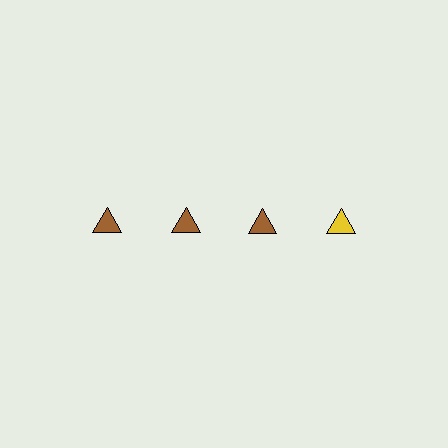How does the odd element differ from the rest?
It has a different color: yellow instead of brown.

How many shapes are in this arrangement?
There are 4 shapes arranged in a grid pattern.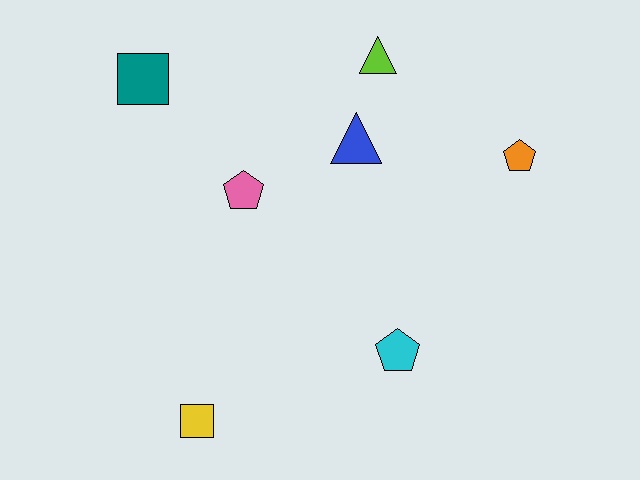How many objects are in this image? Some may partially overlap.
There are 7 objects.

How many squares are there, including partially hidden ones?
There are 2 squares.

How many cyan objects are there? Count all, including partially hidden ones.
There is 1 cyan object.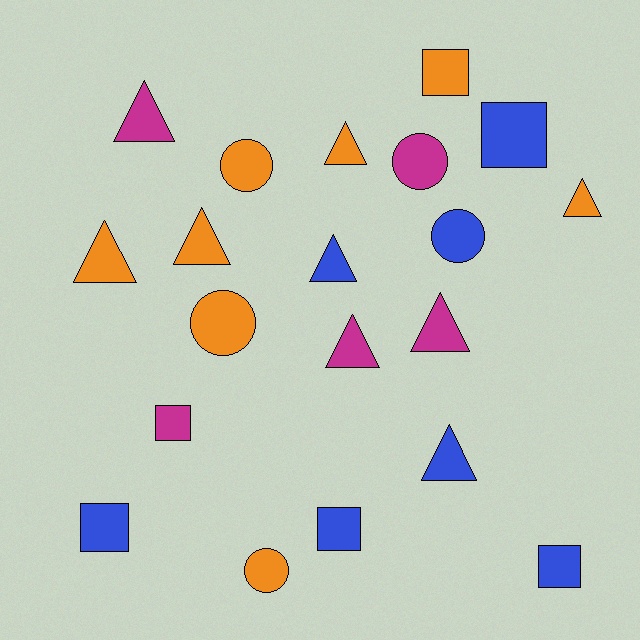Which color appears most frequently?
Orange, with 8 objects.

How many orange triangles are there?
There are 4 orange triangles.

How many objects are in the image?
There are 20 objects.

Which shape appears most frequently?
Triangle, with 9 objects.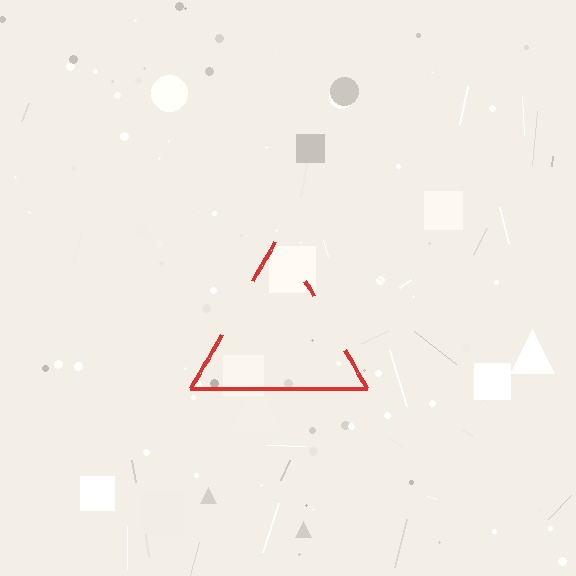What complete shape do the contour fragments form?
The contour fragments form a triangle.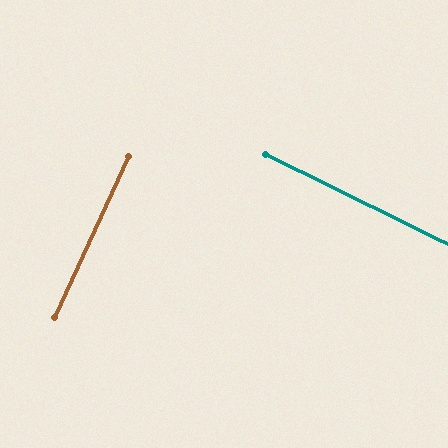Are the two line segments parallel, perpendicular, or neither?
Perpendicular — they meet at approximately 88°.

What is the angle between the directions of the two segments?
Approximately 88 degrees.